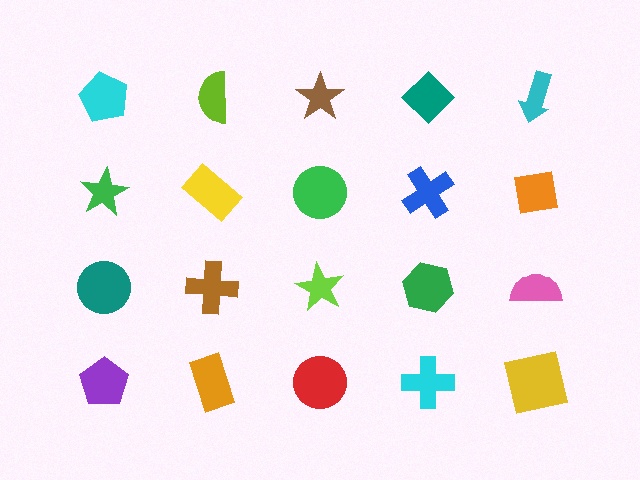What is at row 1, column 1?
A cyan pentagon.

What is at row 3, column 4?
A green hexagon.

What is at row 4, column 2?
An orange rectangle.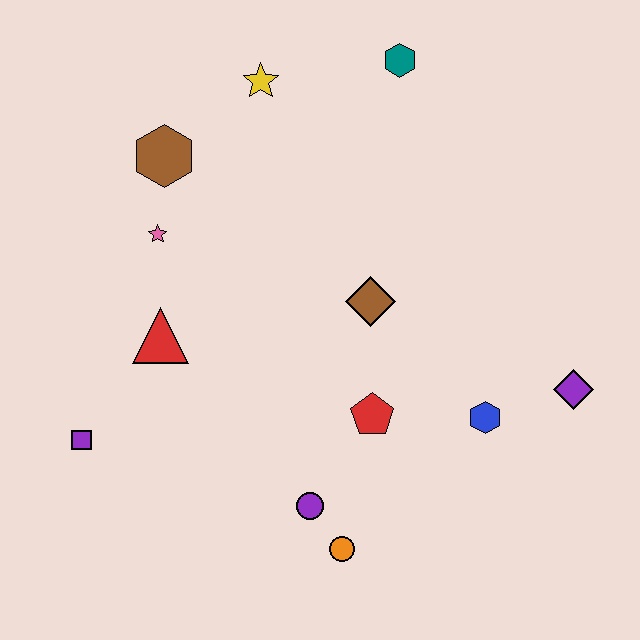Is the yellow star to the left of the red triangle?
No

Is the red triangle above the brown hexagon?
No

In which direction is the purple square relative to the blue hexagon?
The purple square is to the left of the blue hexagon.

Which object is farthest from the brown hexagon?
The purple diamond is farthest from the brown hexagon.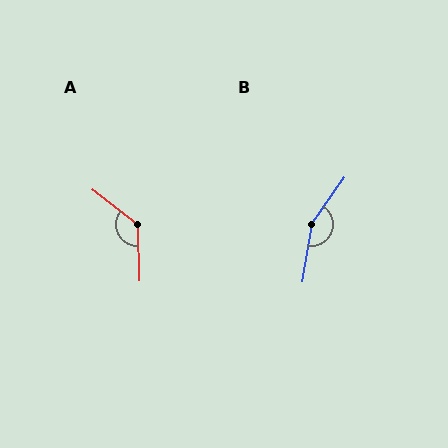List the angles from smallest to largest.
A (130°), B (154°).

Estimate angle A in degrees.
Approximately 130 degrees.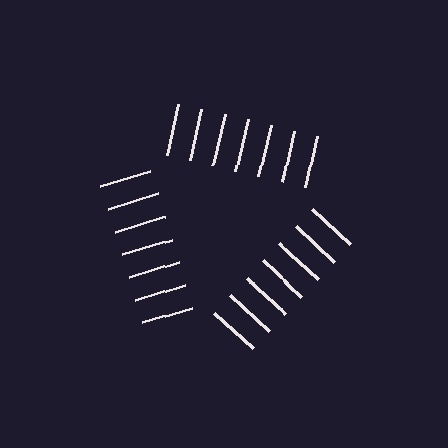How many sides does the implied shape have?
3 sides — the line-ends trace a triangle.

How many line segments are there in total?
21 — 7 along each of the 3 edges.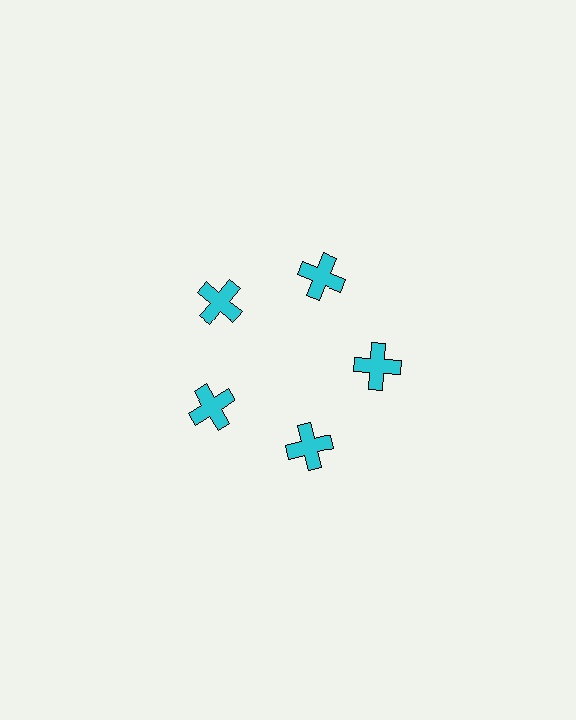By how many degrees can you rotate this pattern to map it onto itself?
The pattern maps onto itself every 72 degrees of rotation.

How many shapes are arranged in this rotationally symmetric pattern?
There are 5 shapes, arranged in 5 groups of 1.